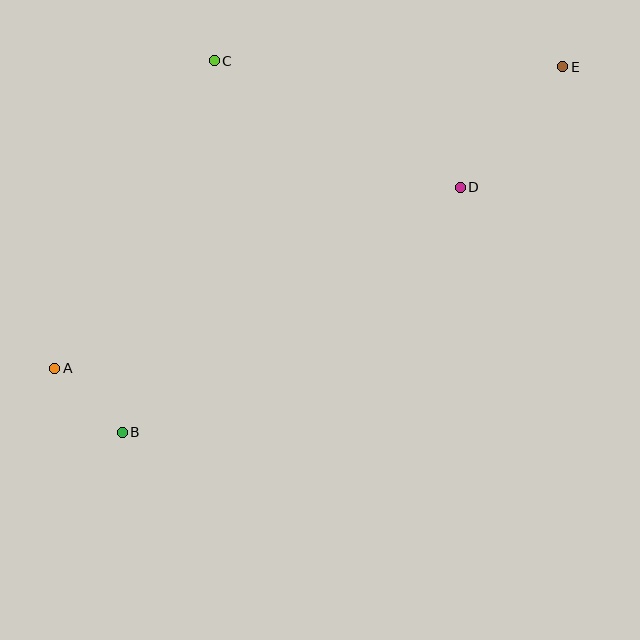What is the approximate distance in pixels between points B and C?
The distance between B and C is approximately 383 pixels.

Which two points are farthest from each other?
Points A and E are farthest from each other.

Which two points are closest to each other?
Points A and B are closest to each other.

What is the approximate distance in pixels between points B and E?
The distance between B and E is approximately 572 pixels.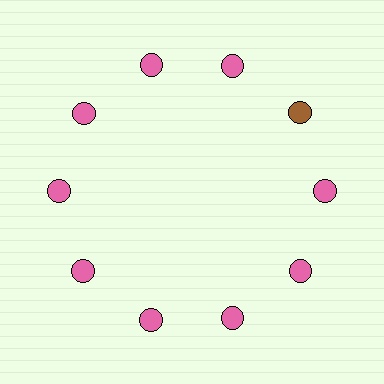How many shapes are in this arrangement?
There are 10 shapes arranged in a ring pattern.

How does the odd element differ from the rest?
It has a different color: brown instead of pink.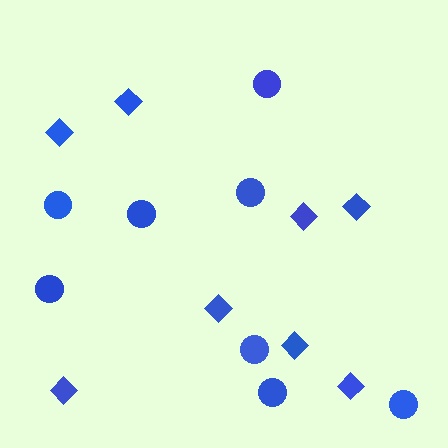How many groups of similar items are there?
There are 2 groups: one group of diamonds (8) and one group of circles (8).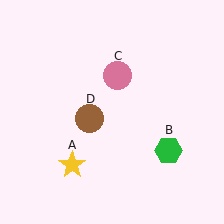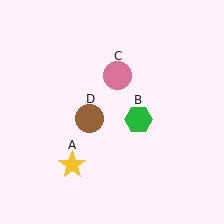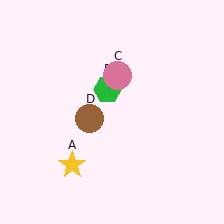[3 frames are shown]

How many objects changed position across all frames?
1 object changed position: green hexagon (object B).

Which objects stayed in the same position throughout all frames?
Yellow star (object A) and pink circle (object C) and brown circle (object D) remained stationary.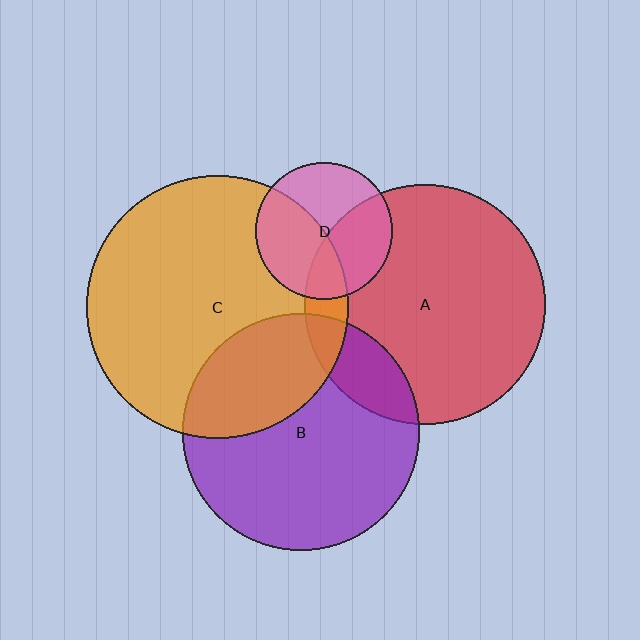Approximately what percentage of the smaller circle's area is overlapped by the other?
Approximately 15%.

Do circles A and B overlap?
Yes.